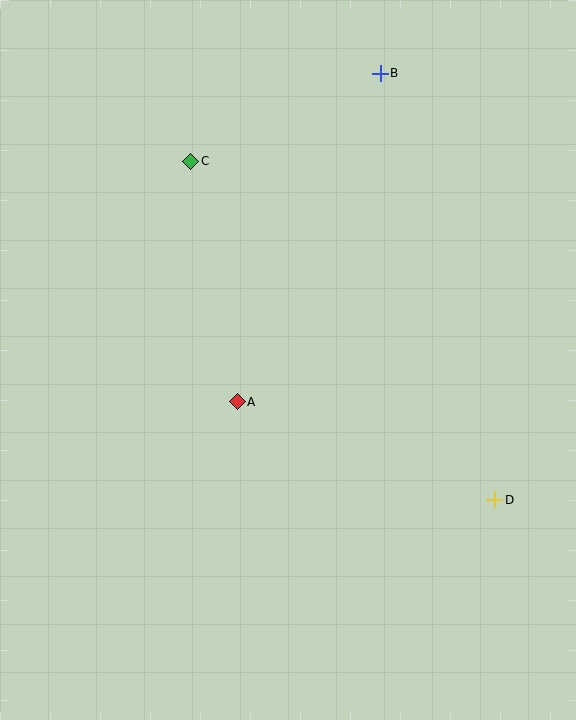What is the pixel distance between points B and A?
The distance between B and A is 358 pixels.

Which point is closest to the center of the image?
Point A at (237, 402) is closest to the center.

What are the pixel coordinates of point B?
Point B is at (380, 73).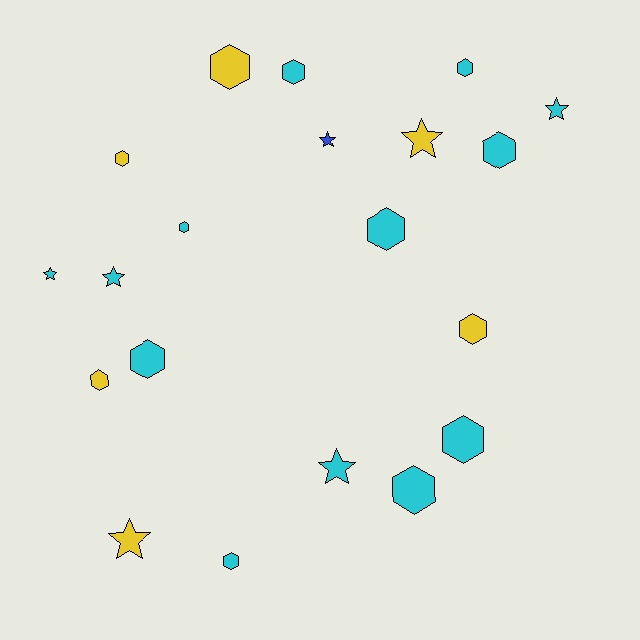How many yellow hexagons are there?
There are 4 yellow hexagons.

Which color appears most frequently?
Cyan, with 13 objects.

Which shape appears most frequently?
Hexagon, with 13 objects.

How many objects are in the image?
There are 20 objects.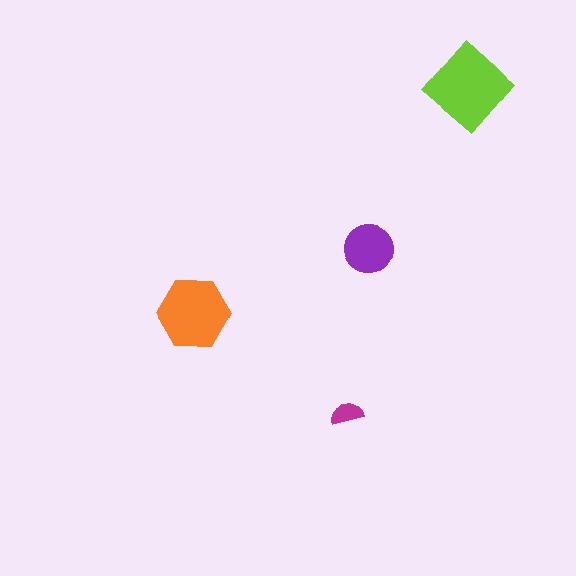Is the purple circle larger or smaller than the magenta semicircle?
Larger.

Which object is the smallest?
The magenta semicircle.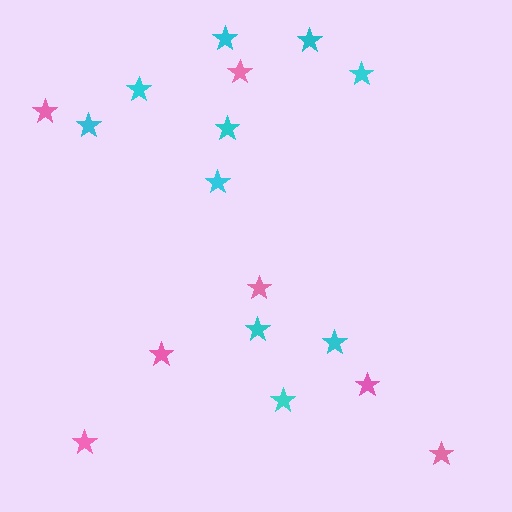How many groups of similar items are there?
There are 2 groups: one group of pink stars (7) and one group of cyan stars (10).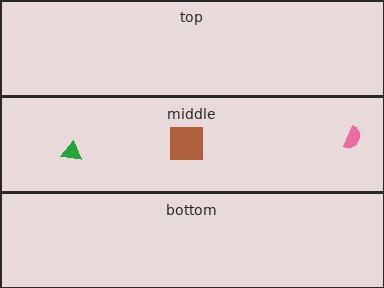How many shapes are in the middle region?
3.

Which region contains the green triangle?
The middle region.